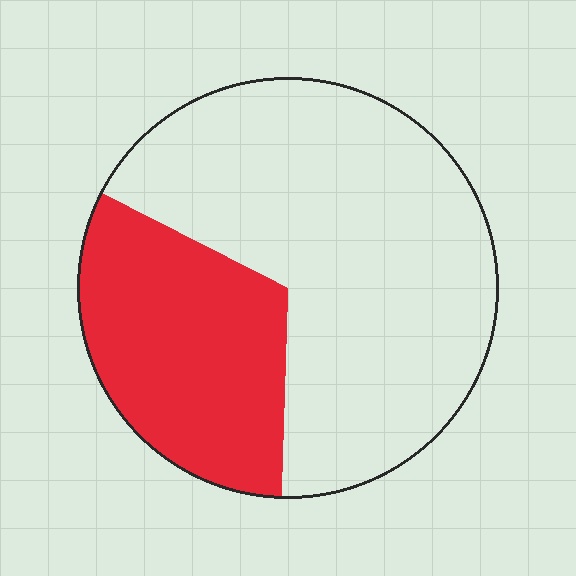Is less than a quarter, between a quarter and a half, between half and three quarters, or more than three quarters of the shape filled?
Between a quarter and a half.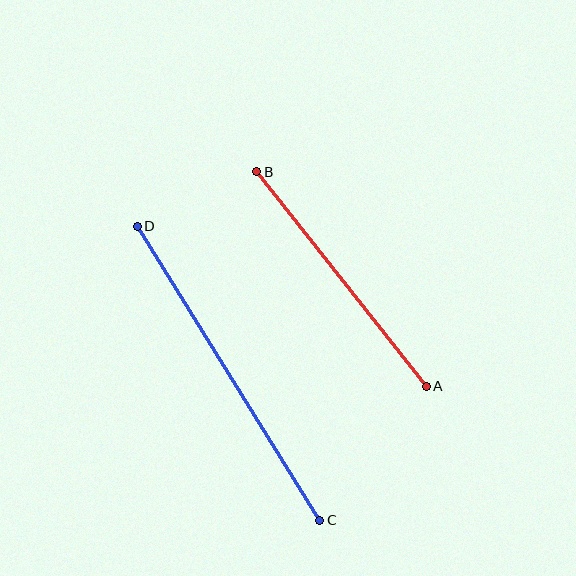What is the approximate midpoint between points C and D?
The midpoint is at approximately (228, 373) pixels.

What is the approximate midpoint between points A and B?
The midpoint is at approximately (342, 279) pixels.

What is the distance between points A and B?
The distance is approximately 273 pixels.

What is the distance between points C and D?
The distance is approximately 346 pixels.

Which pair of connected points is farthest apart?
Points C and D are farthest apart.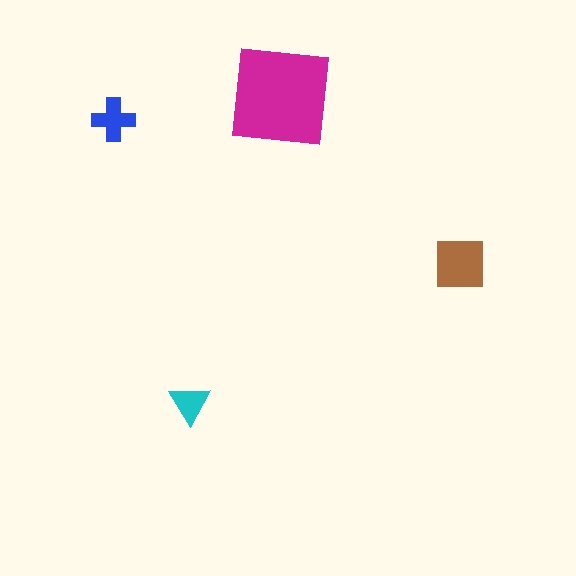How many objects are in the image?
There are 4 objects in the image.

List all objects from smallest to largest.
The cyan triangle, the blue cross, the brown square, the magenta square.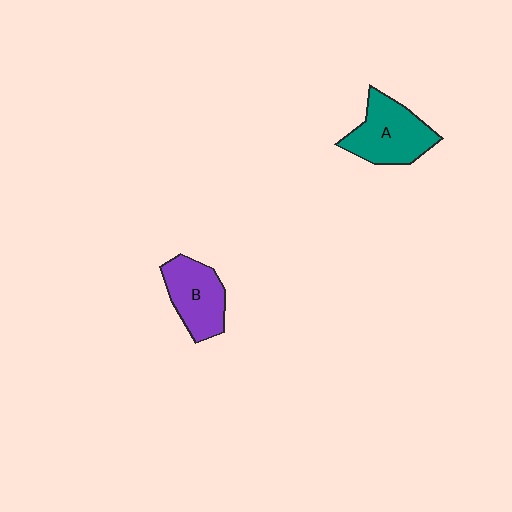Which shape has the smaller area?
Shape B (purple).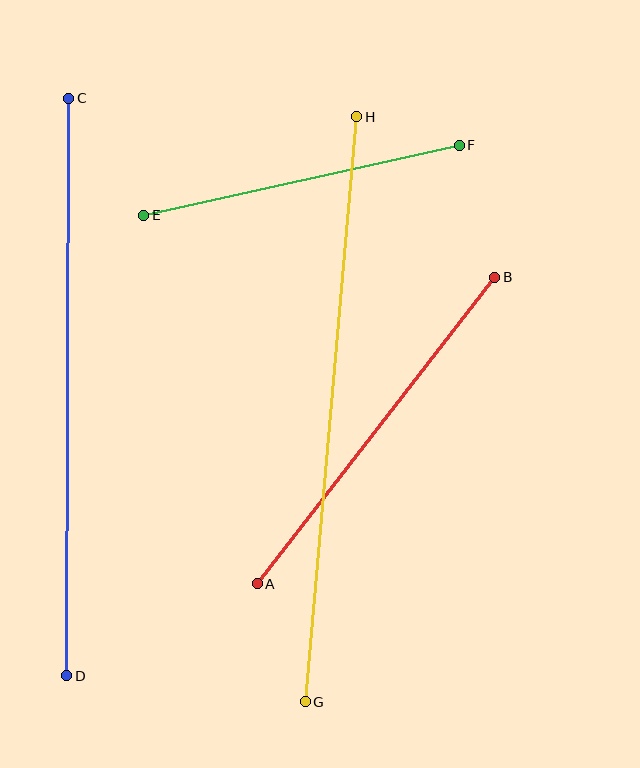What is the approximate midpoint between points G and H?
The midpoint is at approximately (331, 409) pixels.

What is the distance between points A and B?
The distance is approximately 388 pixels.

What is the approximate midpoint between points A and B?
The midpoint is at approximately (376, 431) pixels.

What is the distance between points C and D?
The distance is approximately 577 pixels.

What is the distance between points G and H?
The distance is approximately 587 pixels.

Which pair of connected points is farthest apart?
Points G and H are farthest apart.